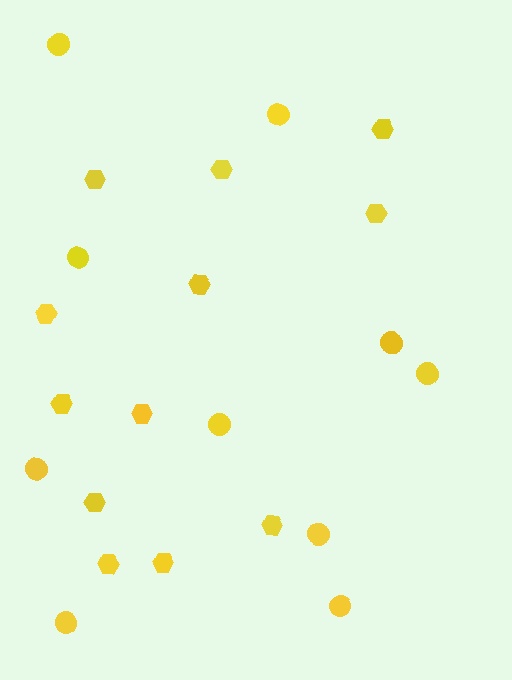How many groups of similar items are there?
There are 2 groups: one group of circles (10) and one group of hexagons (12).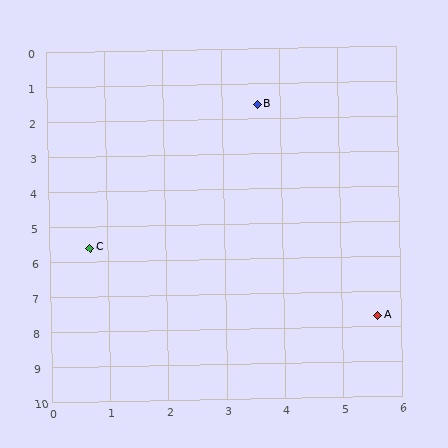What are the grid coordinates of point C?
Point C is at approximately (0.7, 5.6).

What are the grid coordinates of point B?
Point B is at approximately (3.6, 1.6).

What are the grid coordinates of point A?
Point A is at approximately (5.6, 7.7).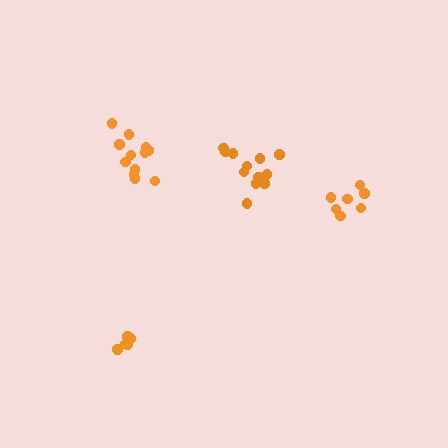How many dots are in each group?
Group 1: 7 dots, Group 2: 6 dots, Group 3: 12 dots, Group 4: 12 dots (37 total).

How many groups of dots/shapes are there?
There are 4 groups.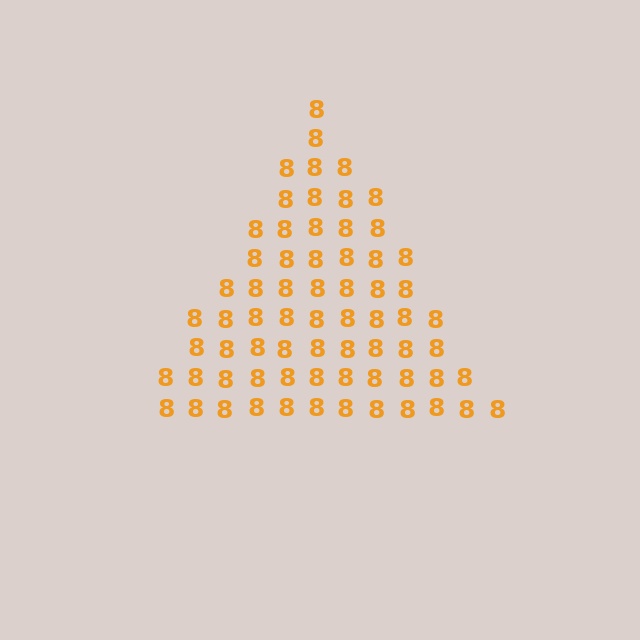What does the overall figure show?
The overall figure shows a triangle.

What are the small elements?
The small elements are digit 8's.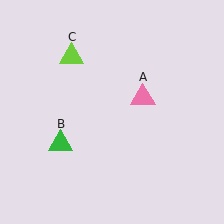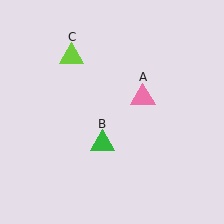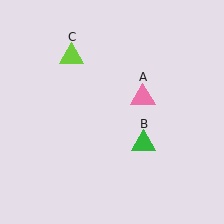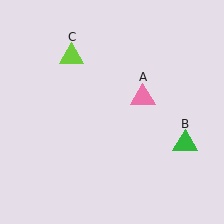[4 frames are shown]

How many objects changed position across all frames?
1 object changed position: green triangle (object B).